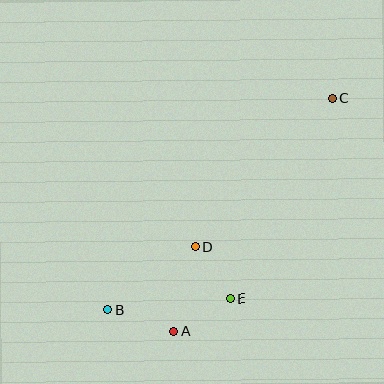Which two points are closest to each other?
Points D and E are closest to each other.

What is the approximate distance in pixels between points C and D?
The distance between C and D is approximately 202 pixels.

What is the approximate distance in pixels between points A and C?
The distance between A and C is approximately 281 pixels.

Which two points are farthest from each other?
Points B and C are farthest from each other.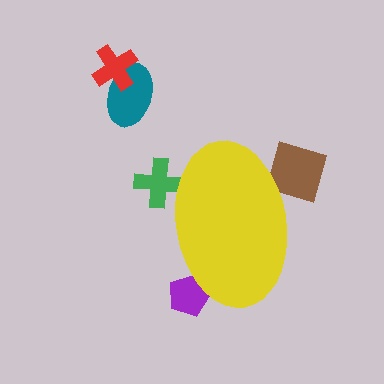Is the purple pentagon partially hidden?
Yes, the purple pentagon is partially hidden behind the yellow ellipse.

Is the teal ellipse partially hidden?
No, the teal ellipse is fully visible.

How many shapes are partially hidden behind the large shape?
3 shapes are partially hidden.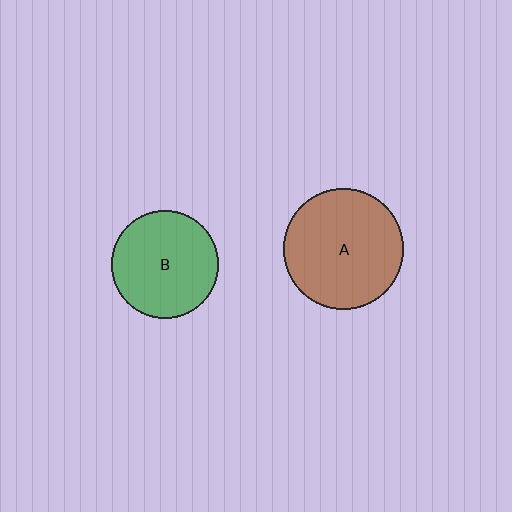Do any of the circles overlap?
No, none of the circles overlap.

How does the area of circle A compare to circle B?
Approximately 1.3 times.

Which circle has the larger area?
Circle A (brown).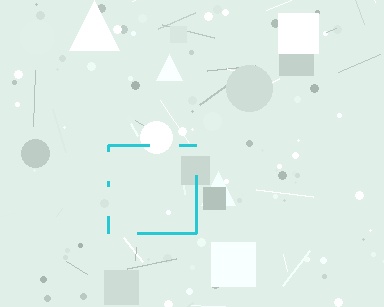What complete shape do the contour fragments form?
The contour fragments form a square.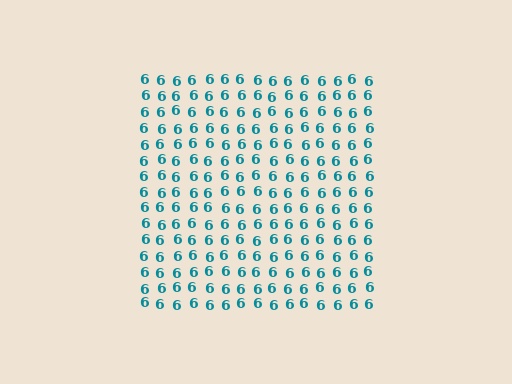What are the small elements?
The small elements are digit 6's.